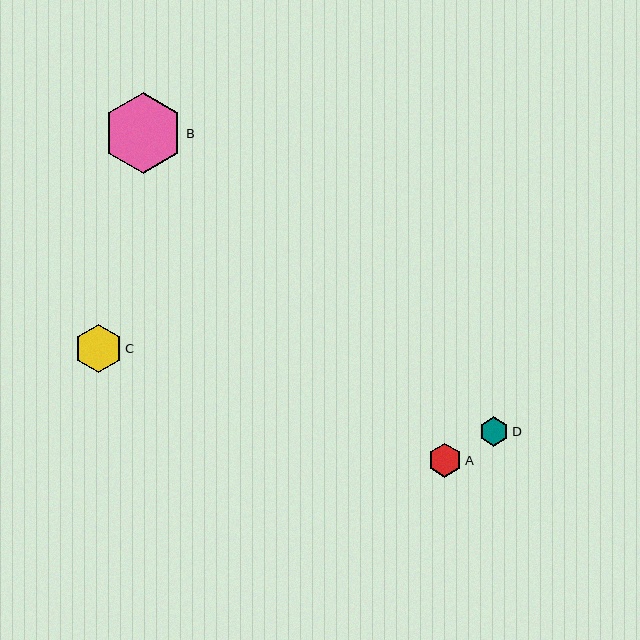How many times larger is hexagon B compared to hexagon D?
Hexagon B is approximately 2.7 times the size of hexagon D.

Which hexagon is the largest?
Hexagon B is the largest with a size of approximately 81 pixels.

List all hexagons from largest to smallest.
From largest to smallest: B, C, A, D.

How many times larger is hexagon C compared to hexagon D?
Hexagon C is approximately 1.6 times the size of hexagon D.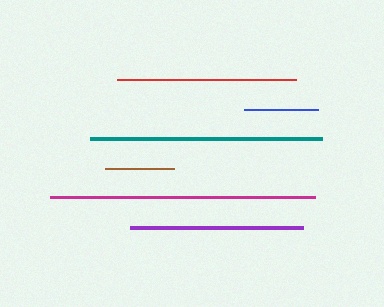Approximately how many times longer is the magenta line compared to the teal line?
The magenta line is approximately 1.1 times the length of the teal line.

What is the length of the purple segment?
The purple segment is approximately 173 pixels long.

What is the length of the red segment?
The red segment is approximately 179 pixels long.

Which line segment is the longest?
The magenta line is the longest at approximately 266 pixels.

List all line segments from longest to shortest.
From longest to shortest: magenta, teal, red, purple, blue, brown.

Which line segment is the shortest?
The brown line is the shortest at approximately 69 pixels.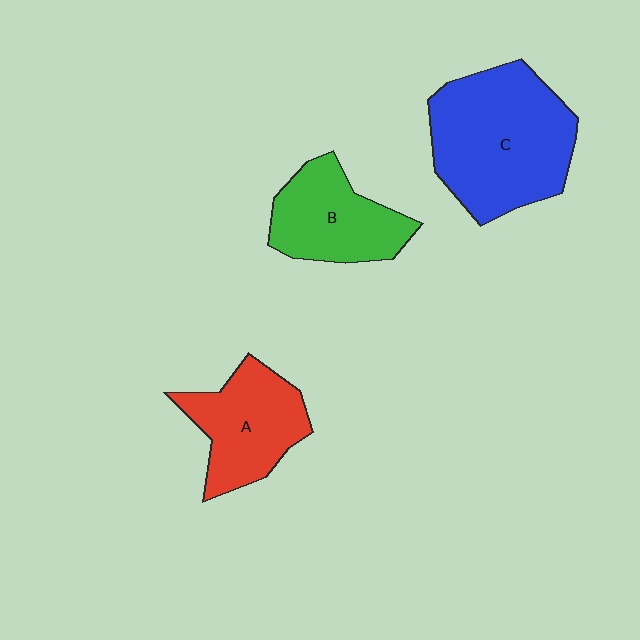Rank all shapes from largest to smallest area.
From largest to smallest: C (blue), A (red), B (green).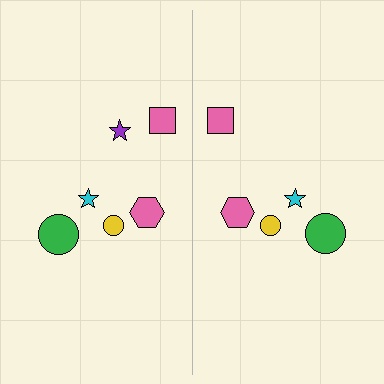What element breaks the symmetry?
A purple star is missing from the right side.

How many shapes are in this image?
There are 11 shapes in this image.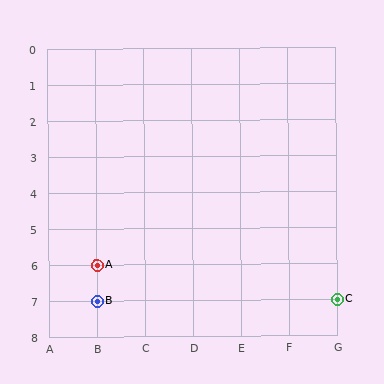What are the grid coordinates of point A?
Point A is at grid coordinates (B, 6).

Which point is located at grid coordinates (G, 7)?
Point C is at (G, 7).